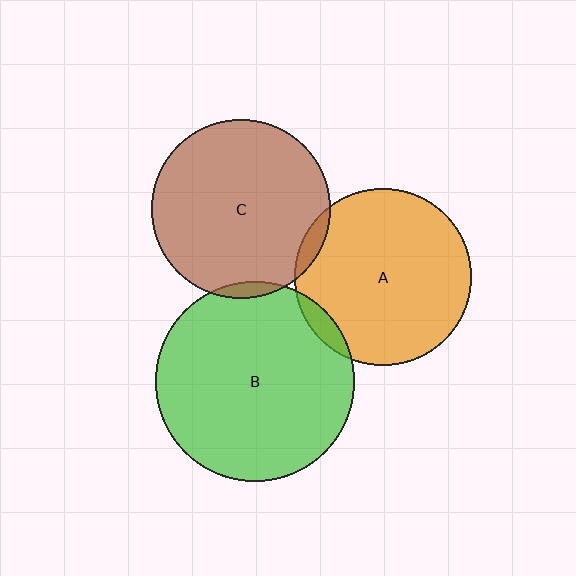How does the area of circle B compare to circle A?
Approximately 1.3 times.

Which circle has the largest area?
Circle B (green).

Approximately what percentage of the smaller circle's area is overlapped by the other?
Approximately 5%.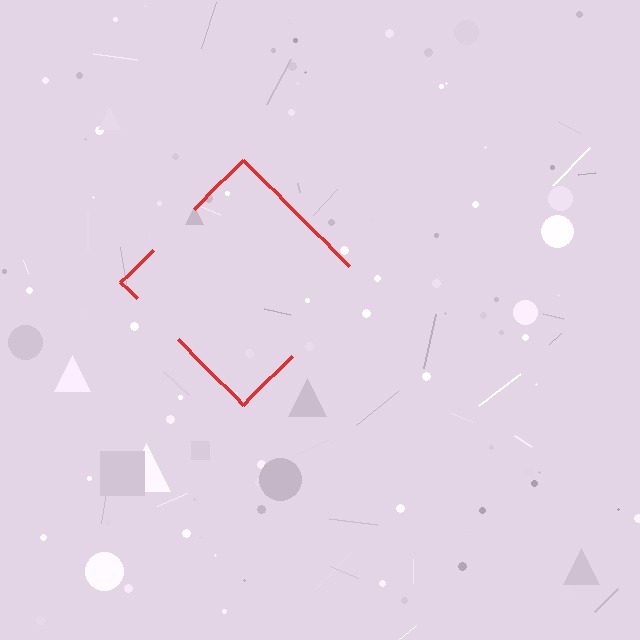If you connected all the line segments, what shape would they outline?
They would outline a diamond.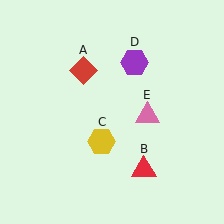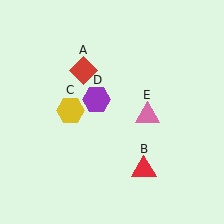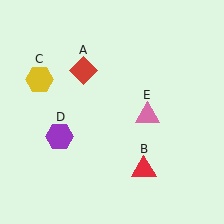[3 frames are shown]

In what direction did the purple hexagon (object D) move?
The purple hexagon (object D) moved down and to the left.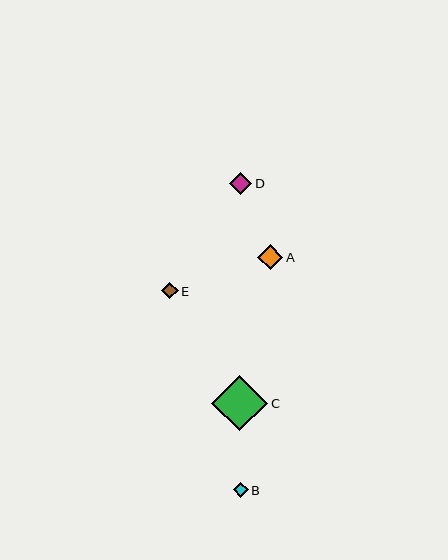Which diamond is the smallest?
Diamond B is the smallest with a size of approximately 15 pixels.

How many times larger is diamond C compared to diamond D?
Diamond C is approximately 2.6 times the size of diamond D.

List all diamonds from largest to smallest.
From largest to smallest: C, A, D, E, B.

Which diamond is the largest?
Diamond C is the largest with a size of approximately 56 pixels.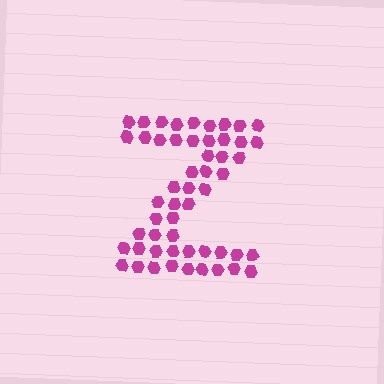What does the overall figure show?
The overall figure shows the letter Z.